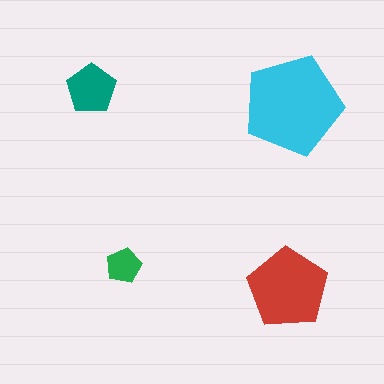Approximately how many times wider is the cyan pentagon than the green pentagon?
About 3 times wider.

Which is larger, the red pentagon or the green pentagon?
The red one.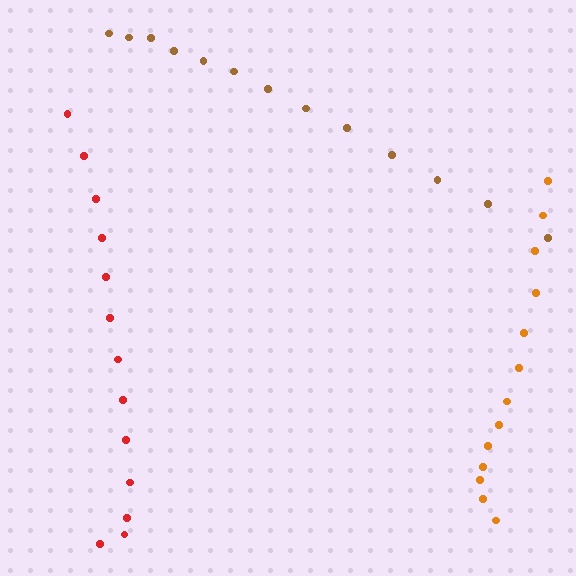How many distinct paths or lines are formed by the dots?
There are 3 distinct paths.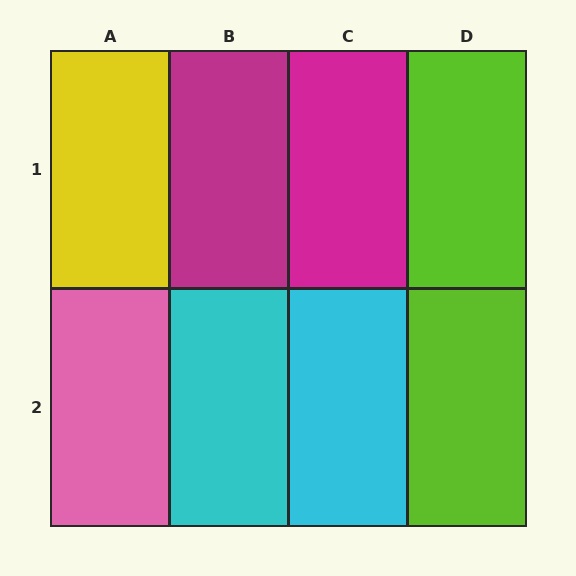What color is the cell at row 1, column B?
Magenta.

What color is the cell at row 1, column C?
Magenta.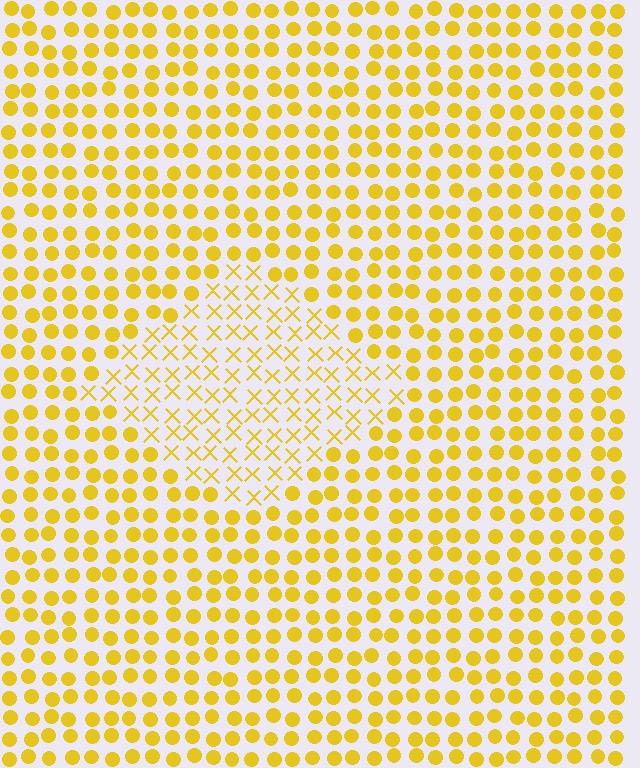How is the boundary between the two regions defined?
The boundary is defined by a change in element shape: X marks inside vs. circles outside. All elements share the same color and spacing.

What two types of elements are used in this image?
The image uses X marks inside the diamond region and circles outside it.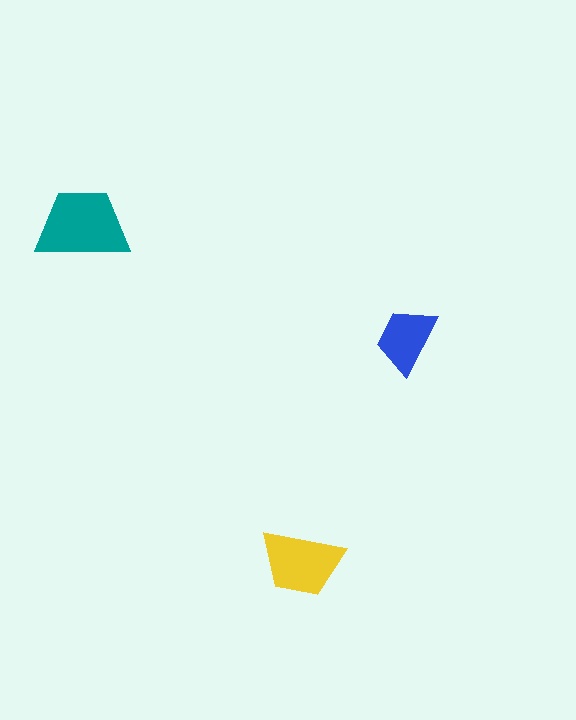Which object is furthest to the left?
The teal trapezoid is leftmost.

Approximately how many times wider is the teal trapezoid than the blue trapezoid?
About 1.5 times wider.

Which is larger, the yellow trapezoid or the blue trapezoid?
The yellow one.